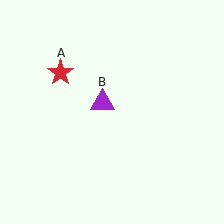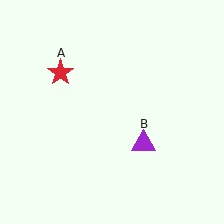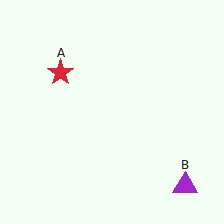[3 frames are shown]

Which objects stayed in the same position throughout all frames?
Red star (object A) remained stationary.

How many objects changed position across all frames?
1 object changed position: purple triangle (object B).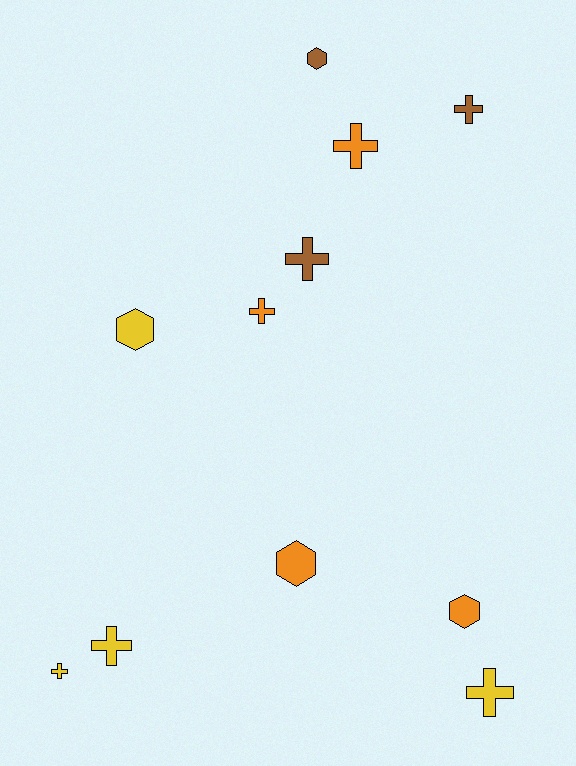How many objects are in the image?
There are 11 objects.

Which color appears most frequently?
Orange, with 4 objects.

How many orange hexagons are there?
There are 2 orange hexagons.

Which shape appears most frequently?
Cross, with 7 objects.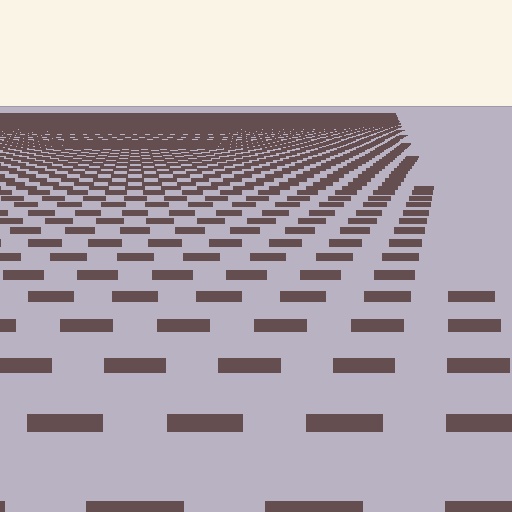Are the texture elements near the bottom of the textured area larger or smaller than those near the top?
Larger. Near the bottom, elements are closer to the viewer and appear at a bigger on-screen size.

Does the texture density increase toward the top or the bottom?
Density increases toward the top.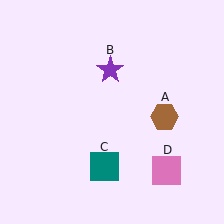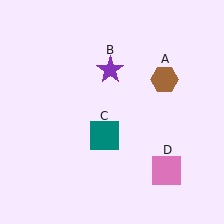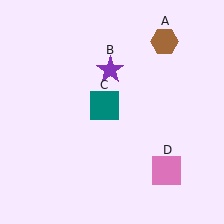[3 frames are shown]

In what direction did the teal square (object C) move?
The teal square (object C) moved up.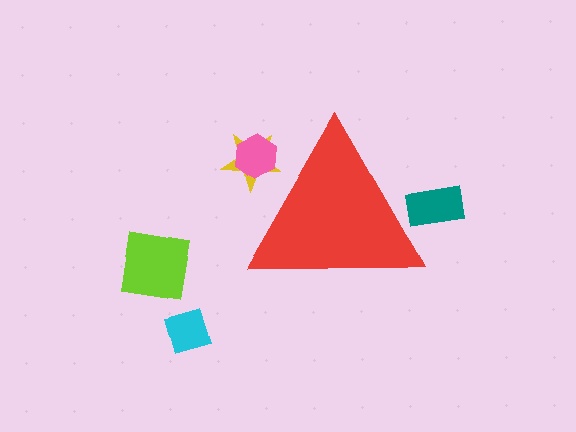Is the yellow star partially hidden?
Yes, the yellow star is partially hidden behind the red triangle.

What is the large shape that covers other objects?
A red triangle.